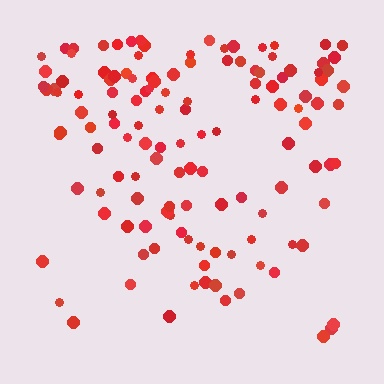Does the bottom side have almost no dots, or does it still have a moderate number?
Still a moderate number, just noticeably fewer than the top.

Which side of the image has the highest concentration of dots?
The top.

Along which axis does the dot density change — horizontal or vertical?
Vertical.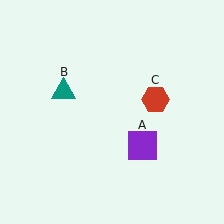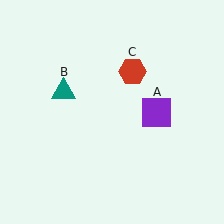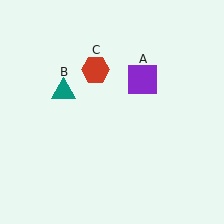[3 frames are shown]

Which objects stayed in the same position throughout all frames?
Teal triangle (object B) remained stationary.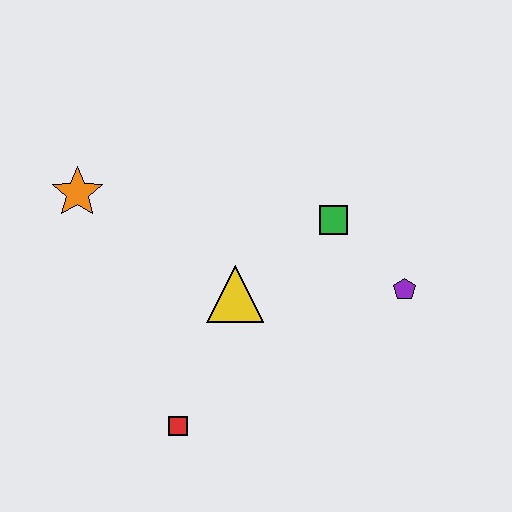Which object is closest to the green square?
The purple pentagon is closest to the green square.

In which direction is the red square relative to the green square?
The red square is below the green square.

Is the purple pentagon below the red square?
No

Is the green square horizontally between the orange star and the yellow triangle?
No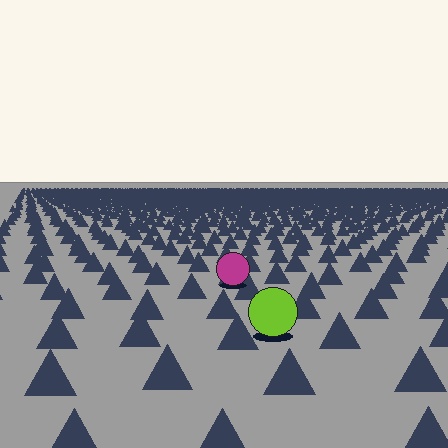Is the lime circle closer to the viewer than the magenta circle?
Yes. The lime circle is closer — you can tell from the texture gradient: the ground texture is coarser near it.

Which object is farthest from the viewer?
The magenta circle is farthest from the viewer. It appears smaller and the ground texture around it is denser.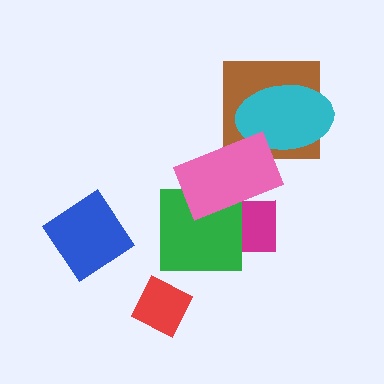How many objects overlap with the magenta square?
2 objects overlap with the magenta square.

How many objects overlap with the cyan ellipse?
2 objects overlap with the cyan ellipse.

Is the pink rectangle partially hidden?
No, no other shape covers it.